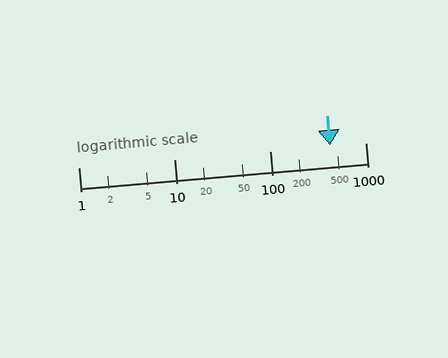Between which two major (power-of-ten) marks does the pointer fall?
The pointer is between 100 and 1000.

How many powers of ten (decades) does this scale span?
The scale spans 3 decades, from 1 to 1000.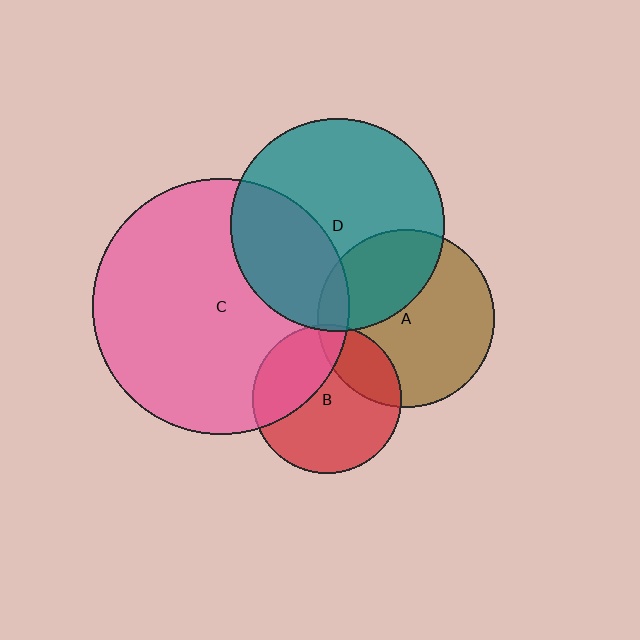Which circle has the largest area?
Circle C (pink).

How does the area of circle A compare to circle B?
Approximately 1.4 times.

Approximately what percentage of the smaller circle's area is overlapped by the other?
Approximately 35%.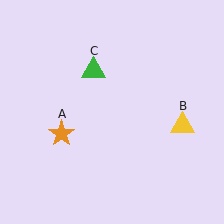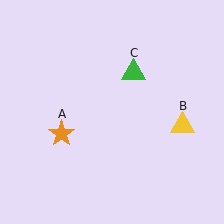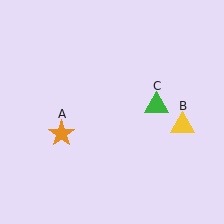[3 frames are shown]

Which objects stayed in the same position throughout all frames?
Orange star (object A) and yellow triangle (object B) remained stationary.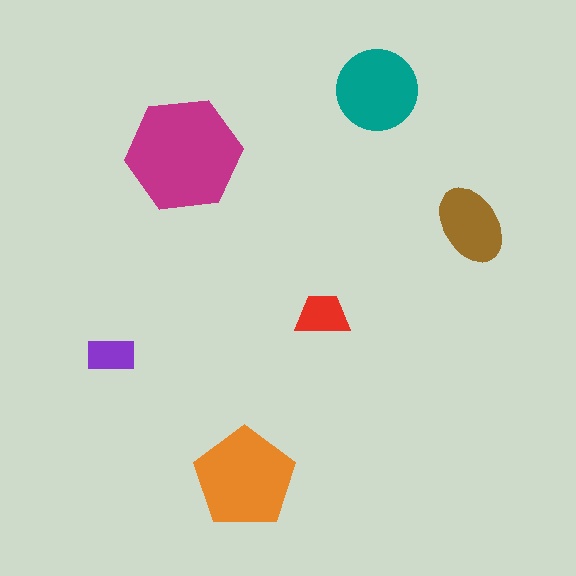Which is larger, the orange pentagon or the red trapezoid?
The orange pentagon.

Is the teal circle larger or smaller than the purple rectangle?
Larger.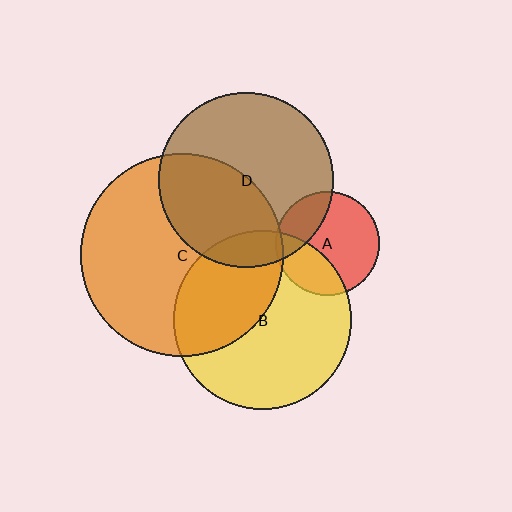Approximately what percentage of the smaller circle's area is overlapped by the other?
Approximately 10%.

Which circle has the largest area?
Circle C (orange).